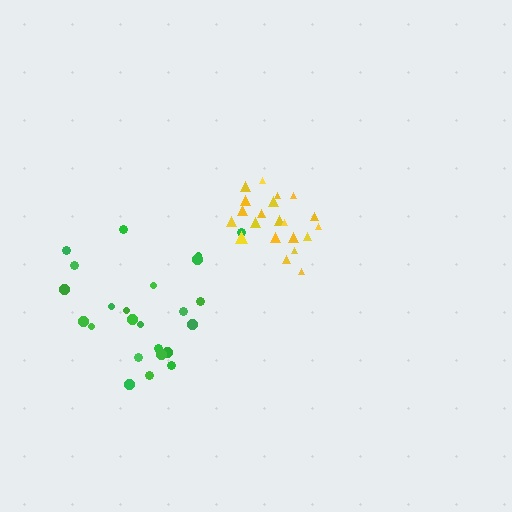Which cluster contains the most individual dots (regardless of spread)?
Green (24).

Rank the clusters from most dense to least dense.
yellow, green.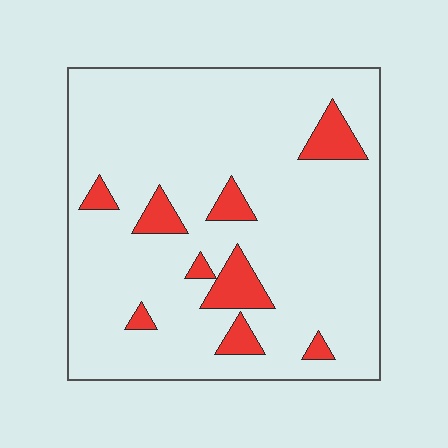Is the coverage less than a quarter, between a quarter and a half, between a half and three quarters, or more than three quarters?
Less than a quarter.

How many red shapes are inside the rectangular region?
9.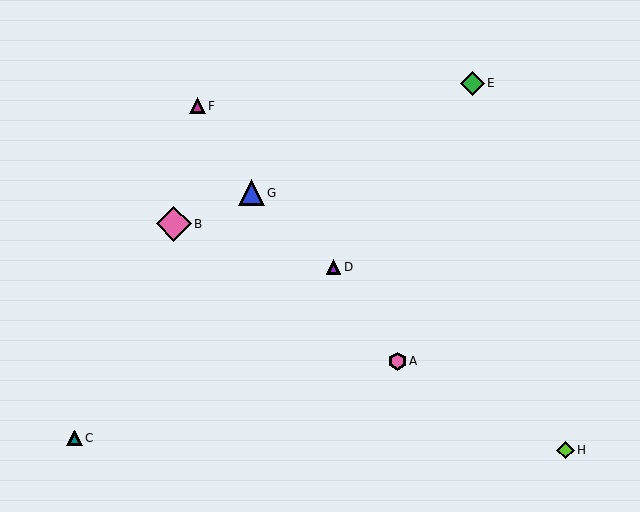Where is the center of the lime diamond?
The center of the lime diamond is at (565, 450).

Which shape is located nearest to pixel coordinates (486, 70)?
The green diamond (labeled E) at (473, 83) is nearest to that location.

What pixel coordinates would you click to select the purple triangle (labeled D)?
Click at (333, 267) to select the purple triangle D.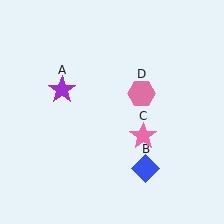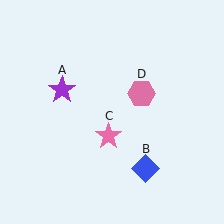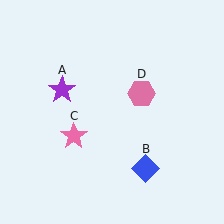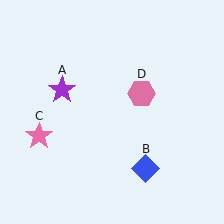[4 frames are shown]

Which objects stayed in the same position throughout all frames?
Purple star (object A) and blue diamond (object B) and pink hexagon (object D) remained stationary.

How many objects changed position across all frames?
1 object changed position: pink star (object C).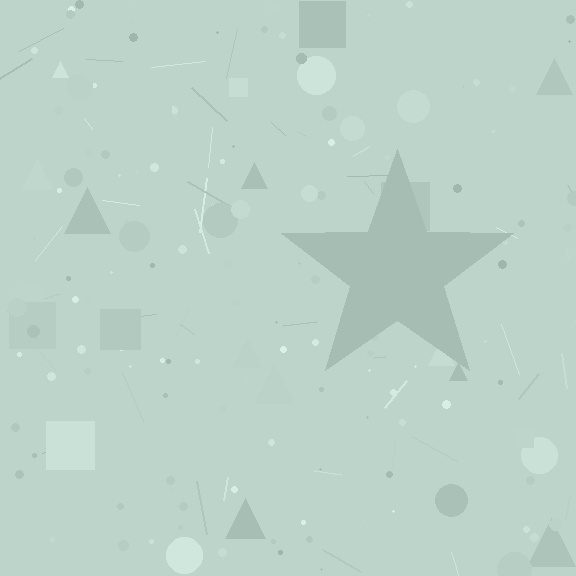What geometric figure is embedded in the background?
A star is embedded in the background.